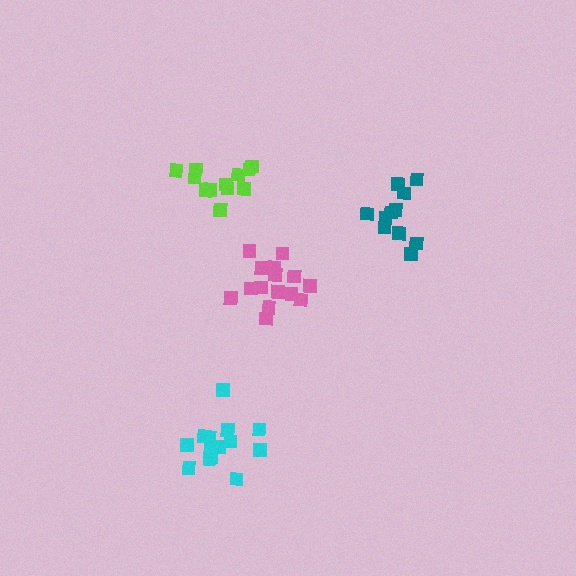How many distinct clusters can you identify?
There are 4 distinct clusters.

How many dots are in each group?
Group 1: 15 dots, Group 2: 12 dots, Group 3: 14 dots, Group 4: 11 dots (52 total).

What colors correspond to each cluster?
The clusters are colored: pink, lime, cyan, teal.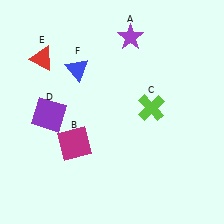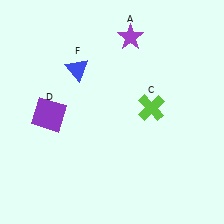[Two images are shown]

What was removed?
The magenta square (B), the red triangle (E) were removed in Image 2.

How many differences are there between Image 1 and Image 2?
There are 2 differences between the two images.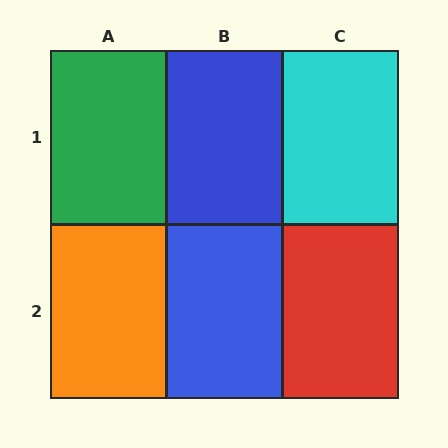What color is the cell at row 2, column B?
Blue.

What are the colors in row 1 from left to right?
Green, blue, cyan.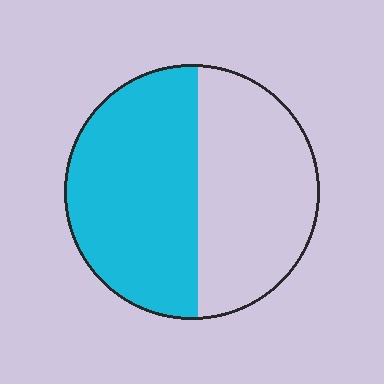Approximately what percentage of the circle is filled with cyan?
Approximately 55%.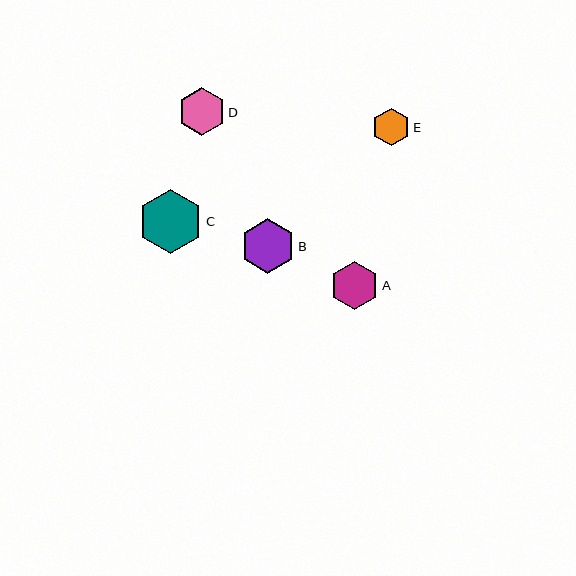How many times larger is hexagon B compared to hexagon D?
Hexagon B is approximately 1.1 times the size of hexagon D.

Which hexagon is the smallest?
Hexagon E is the smallest with a size of approximately 38 pixels.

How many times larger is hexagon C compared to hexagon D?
Hexagon C is approximately 1.3 times the size of hexagon D.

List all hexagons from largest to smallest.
From largest to smallest: C, B, A, D, E.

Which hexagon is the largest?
Hexagon C is the largest with a size of approximately 64 pixels.